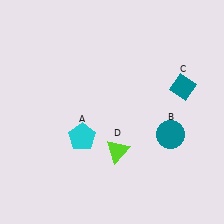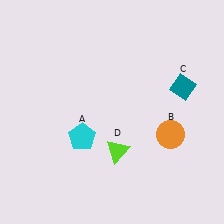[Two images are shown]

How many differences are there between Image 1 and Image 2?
There is 1 difference between the two images.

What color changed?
The circle (B) changed from teal in Image 1 to orange in Image 2.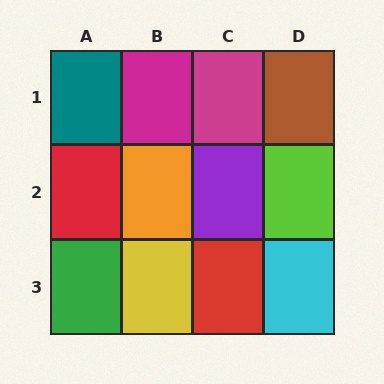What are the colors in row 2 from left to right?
Red, orange, purple, lime.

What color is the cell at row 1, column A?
Teal.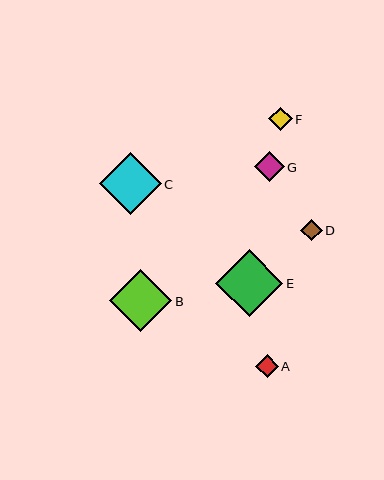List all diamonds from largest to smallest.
From largest to smallest: E, B, C, G, F, A, D.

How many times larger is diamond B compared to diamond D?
Diamond B is approximately 2.9 times the size of diamond D.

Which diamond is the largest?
Diamond E is the largest with a size of approximately 67 pixels.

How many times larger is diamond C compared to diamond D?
Diamond C is approximately 2.9 times the size of diamond D.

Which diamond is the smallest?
Diamond D is the smallest with a size of approximately 22 pixels.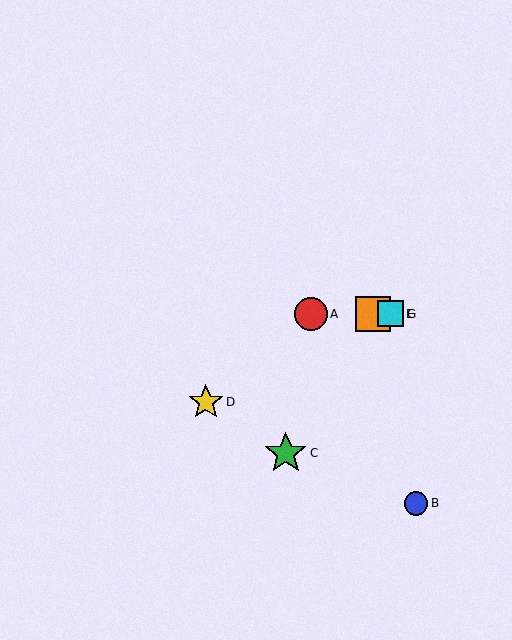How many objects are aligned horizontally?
4 objects (A, E, F, G) are aligned horizontally.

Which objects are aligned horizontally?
Objects A, E, F, G are aligned horizontally.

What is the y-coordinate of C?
Object C is at y≈453.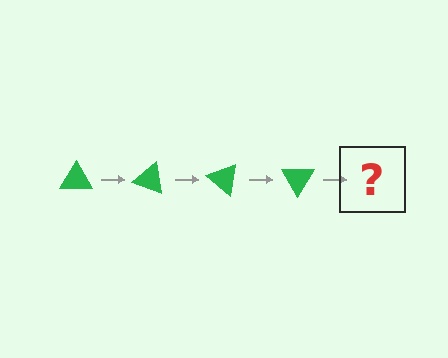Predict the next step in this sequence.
The next step is a green triangle rotated 80 degrees.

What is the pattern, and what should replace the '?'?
The pattern is that the triangle rotates 20 degrees each step. The '?' should be a green triangle rotated 80 degrees.